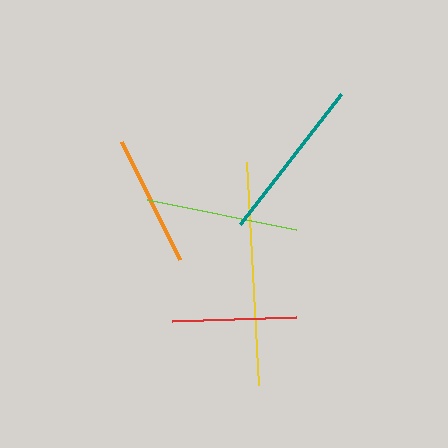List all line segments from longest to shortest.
From longest to shortest: yellow, teal, lime, orange, red.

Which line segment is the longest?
The yellow line is the longest at approximately 223 pixels.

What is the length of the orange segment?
The orange segment is approximately 132 pixels long.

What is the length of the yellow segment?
The yellow segment is approximately 223 pixels long.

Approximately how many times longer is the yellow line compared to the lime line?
The yellow line is approximately 1.5 times the length of the lime line.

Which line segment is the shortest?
The red line is the shortest at approximately 125 pixels.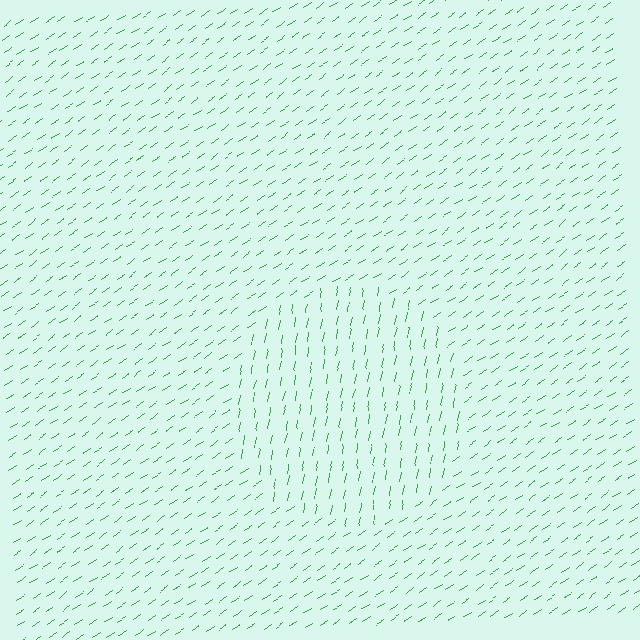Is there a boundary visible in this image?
Yes, there is a texture boundary formed by a change in line orientation.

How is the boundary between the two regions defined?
The boundary is defined purely by a change in line orientation (approximately 45 degrees difference). All lines are the same color and thickness.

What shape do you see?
I see a circle.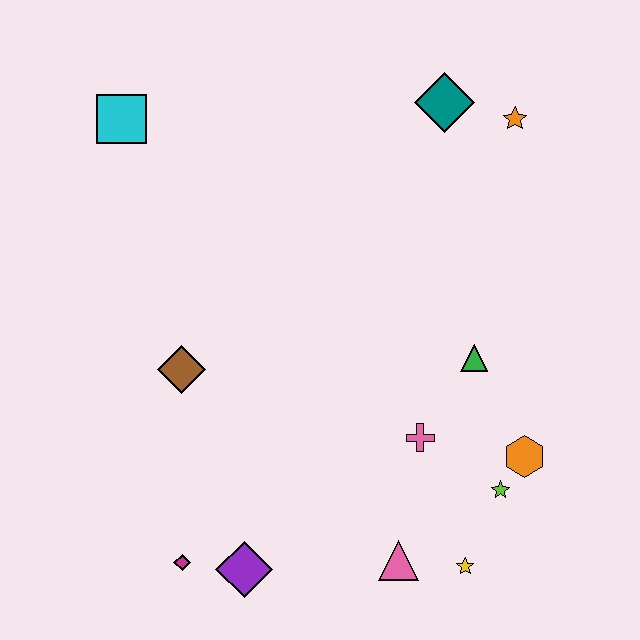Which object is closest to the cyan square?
The brown diamond is closest to the cyan square.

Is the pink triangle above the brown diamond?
No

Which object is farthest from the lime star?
The cyan square is farthest from the lime star.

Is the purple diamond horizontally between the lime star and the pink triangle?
No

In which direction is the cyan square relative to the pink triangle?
The cyan square is above the pink triangle.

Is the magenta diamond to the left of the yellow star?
Yes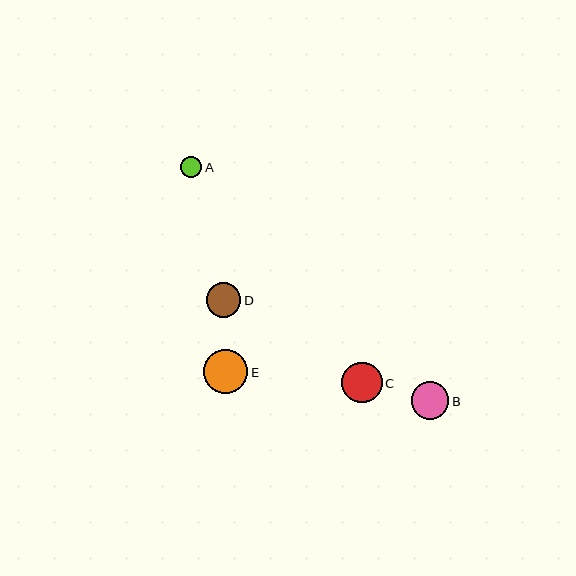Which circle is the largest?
Circle E is the largest with a size of approximately 44 pixels.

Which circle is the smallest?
Circle A is the smallest with a size of approximately 21 pixels.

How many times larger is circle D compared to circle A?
Circle D is approximately 1.6 times the size of circle A.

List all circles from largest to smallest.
From largest to smallest: E, C, B, D, A.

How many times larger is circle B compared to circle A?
Circle B is approximately 1.8 times the size of circle A.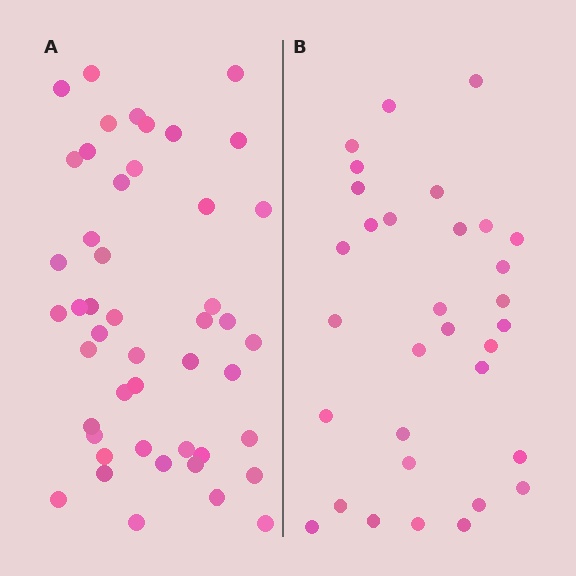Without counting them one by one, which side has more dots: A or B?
Region A (the left region) has more dots.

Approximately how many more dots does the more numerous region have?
Region A has approximately 15 more dots than region B.